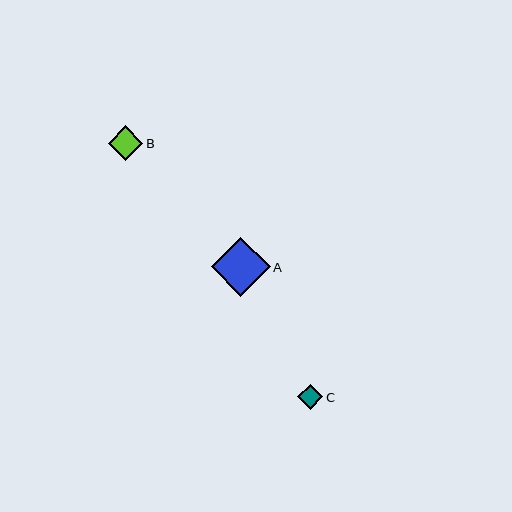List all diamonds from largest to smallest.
From largest to smallest: A, B, C.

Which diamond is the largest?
Diamond A is the largest with a size of approximately 59 pixels.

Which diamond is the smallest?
Diamond C is the smallest with a size of approximately 25 pixels.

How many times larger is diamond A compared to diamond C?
Diamond A is approximately 2.3 times the size of diamond C.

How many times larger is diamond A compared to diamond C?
Diamond A is approximately 2.3 times the size of diamond C.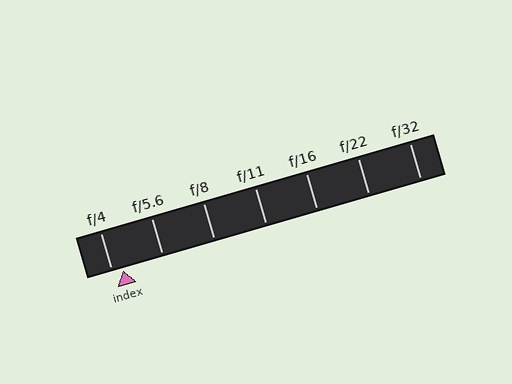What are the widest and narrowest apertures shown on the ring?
The widest aperture shown is f/4 and the narrowest is f/32.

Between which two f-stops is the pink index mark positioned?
The index mark is between f/4 and f/5.6.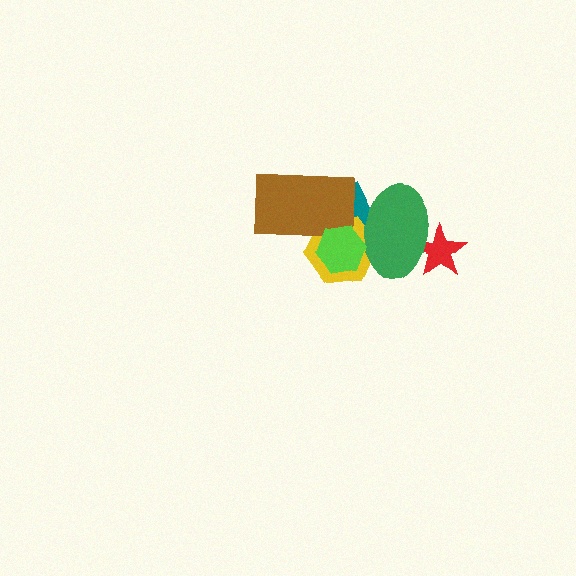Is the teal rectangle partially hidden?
Yes, it is partially covered by another shape.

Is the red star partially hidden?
Yes, it is partially covered by another shape.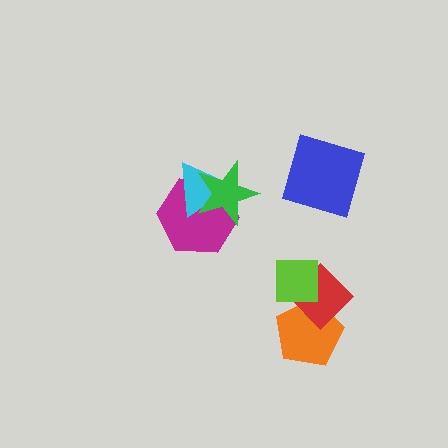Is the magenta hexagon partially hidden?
Yes, it is partially covered by another shape.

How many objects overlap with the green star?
2 objects overlap with the green star.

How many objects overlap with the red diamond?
2 objects overlap with the red diamond.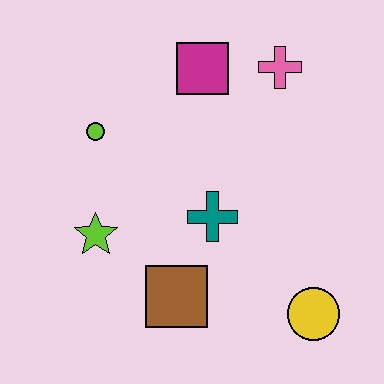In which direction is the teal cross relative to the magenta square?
The teal cross is below the magenta square.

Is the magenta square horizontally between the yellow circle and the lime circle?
Yes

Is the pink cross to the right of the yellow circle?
No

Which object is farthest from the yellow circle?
The lime circle is farthest from the yellow circle.